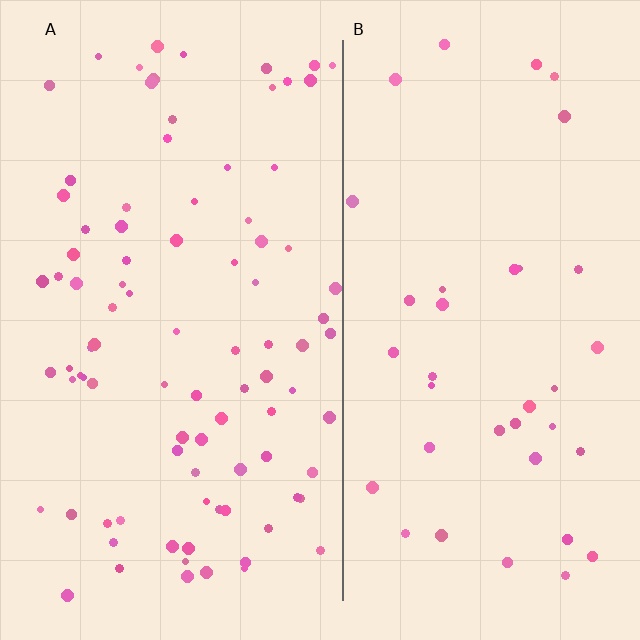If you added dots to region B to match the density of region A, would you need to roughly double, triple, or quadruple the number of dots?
Approximately double.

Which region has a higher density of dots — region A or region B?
A (the left).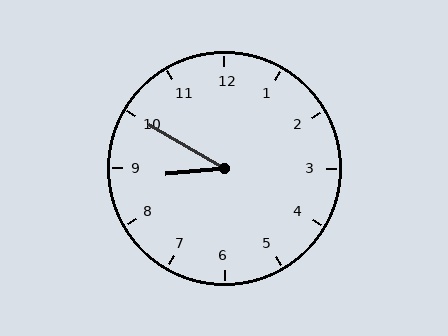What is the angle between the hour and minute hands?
Approximately 35 degrees.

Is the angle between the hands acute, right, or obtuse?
It is acute.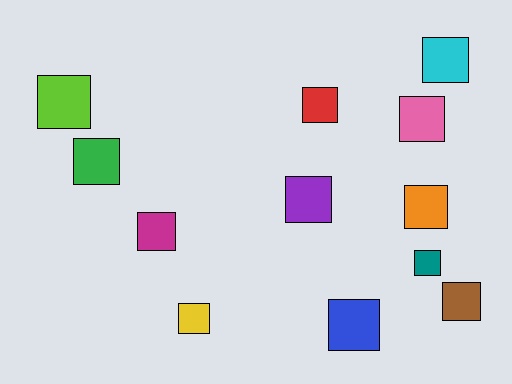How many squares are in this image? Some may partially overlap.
There are 12 squares.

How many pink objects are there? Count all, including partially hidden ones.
There is 1 pink object.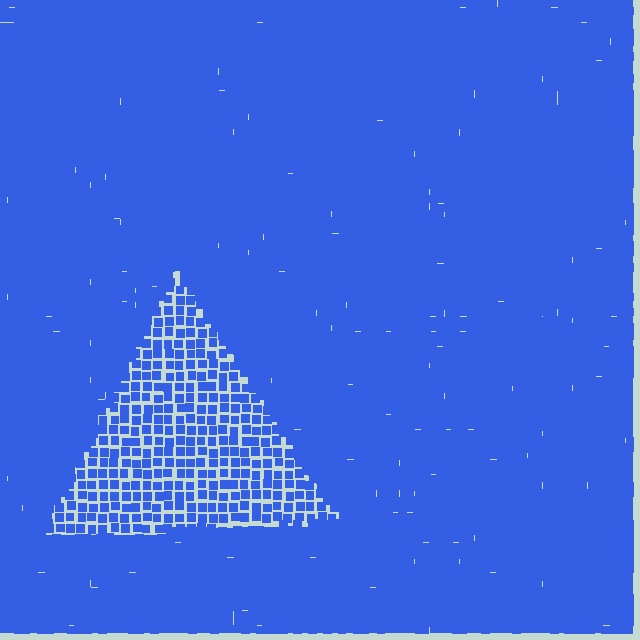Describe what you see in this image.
The image contains small blue elements arranged at two different densities. A triangle-shaped region is visible where the elements are less densely packed than the surrounding area.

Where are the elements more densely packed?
The elements are more densely packed outside the triangle boundary.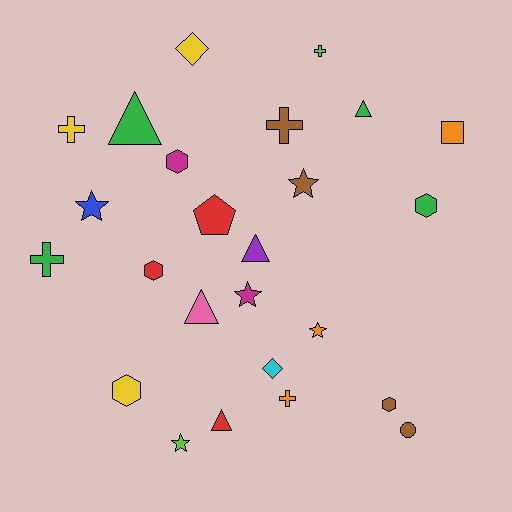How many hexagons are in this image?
There are 5 hexagons.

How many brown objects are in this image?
There are 4 brown objects.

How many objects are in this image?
There are 25 objects.